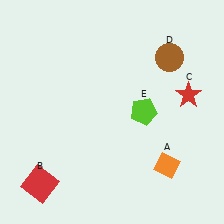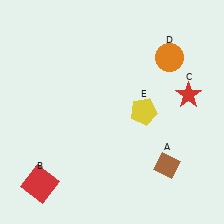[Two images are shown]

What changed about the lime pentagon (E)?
In Image 1, E is lime. In Image 2, it changed to yellow.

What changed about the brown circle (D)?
In Image 1, D is brown. In Image 2, it changed to orange.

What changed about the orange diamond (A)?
In Image 1, A is orange. In Image 2, it changed to brown.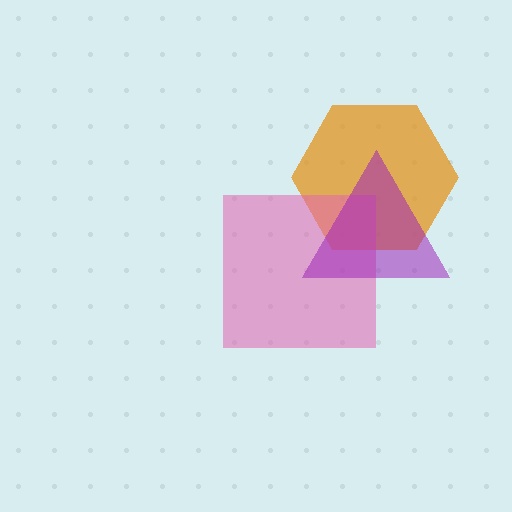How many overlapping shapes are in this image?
There are 3 overlapping shapes in the image.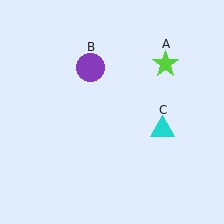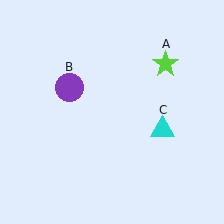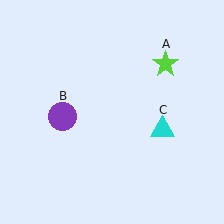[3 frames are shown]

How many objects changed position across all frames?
1 object changed position: purple circle (object B).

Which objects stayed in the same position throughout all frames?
Lime star (object A) and cyan triangle (object C) remained stationary.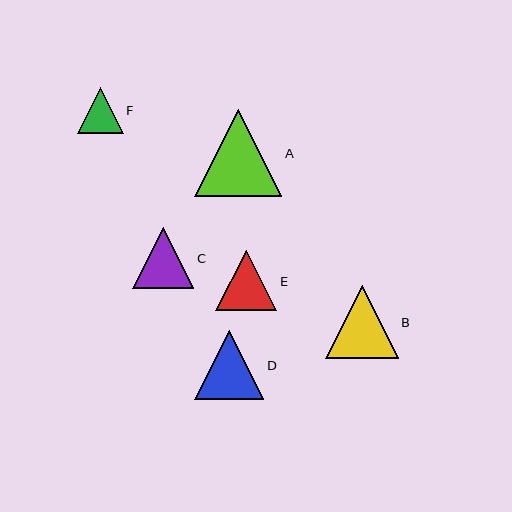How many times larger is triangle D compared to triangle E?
Triangle D is approximately 1.1 times the size of triangle E.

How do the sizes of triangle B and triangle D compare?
Triangle B and triangle D are approximately the same size.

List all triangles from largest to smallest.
From largest to smallest: A, B, D, C, E, F.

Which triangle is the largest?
Triangle A is the largest with a size of approximately 87 pixels.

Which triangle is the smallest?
Triangle F is the smallest with a size of approximately 46 pixels.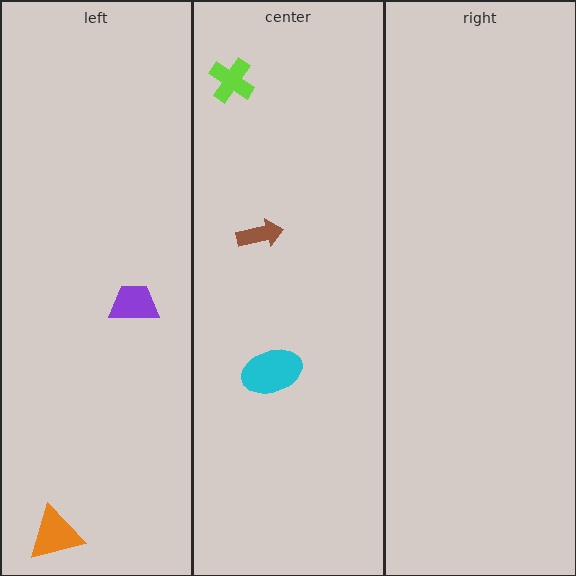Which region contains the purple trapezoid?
The left region.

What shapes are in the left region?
The purple trapezoid, the orange triangle.